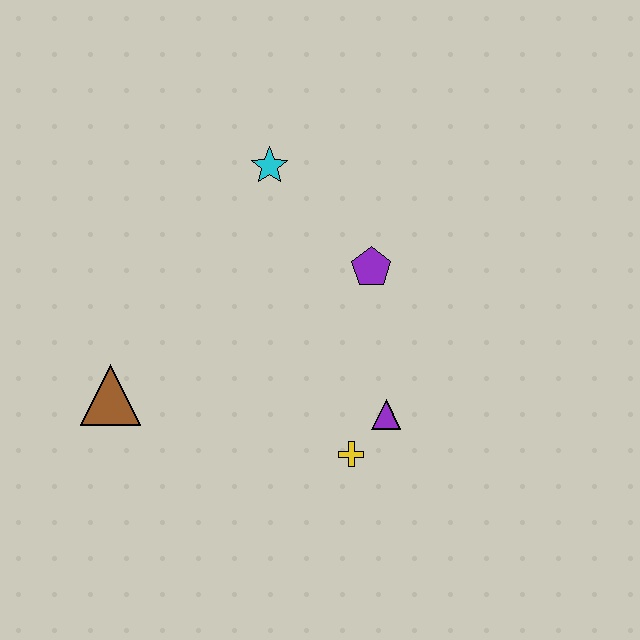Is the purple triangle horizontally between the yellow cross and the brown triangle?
No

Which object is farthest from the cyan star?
The yellow cross is farthest from the cyan star.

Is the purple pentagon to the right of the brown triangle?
Yes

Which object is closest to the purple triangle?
The yellow cross is closest to the purple triangle.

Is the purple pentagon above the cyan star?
No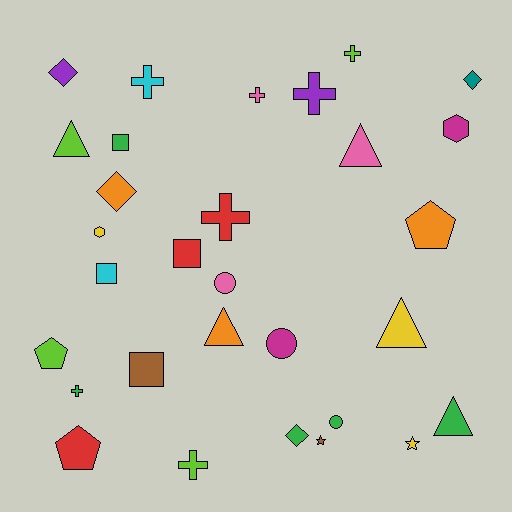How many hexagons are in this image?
There are 2 hexagons.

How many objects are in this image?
There are 30 objects.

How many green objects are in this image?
There are 5 green objects.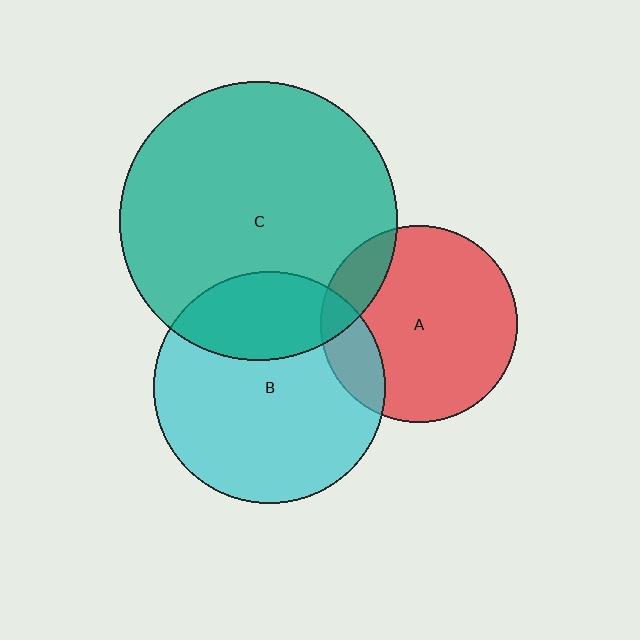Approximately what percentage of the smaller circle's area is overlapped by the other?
Approximately 15%.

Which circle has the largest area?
Circle C (teal).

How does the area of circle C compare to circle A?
Approximately 2.0 times.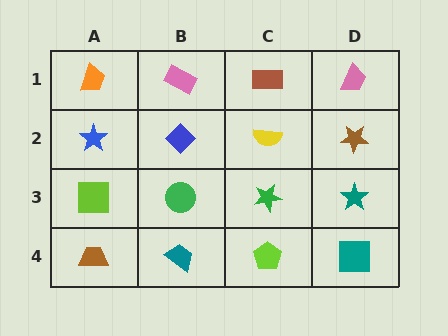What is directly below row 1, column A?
A blue star.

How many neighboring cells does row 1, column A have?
2.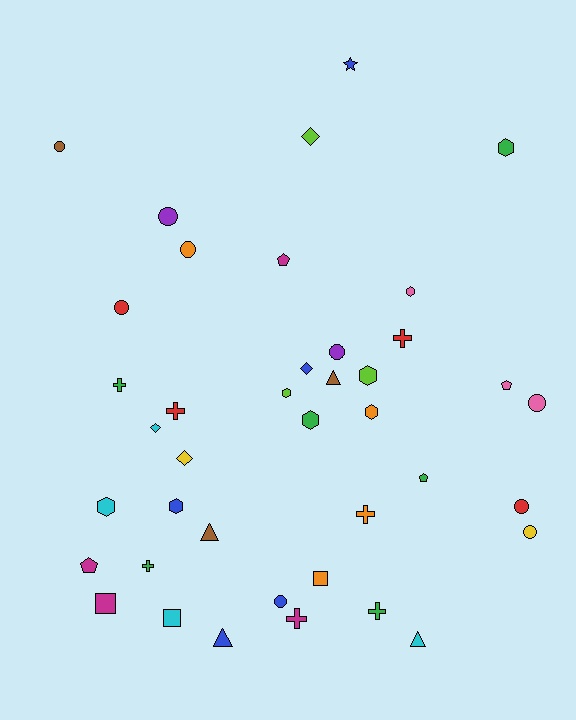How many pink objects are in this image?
There are 3 pink objects.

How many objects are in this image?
There are 40 objects.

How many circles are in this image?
There are 9 circles.